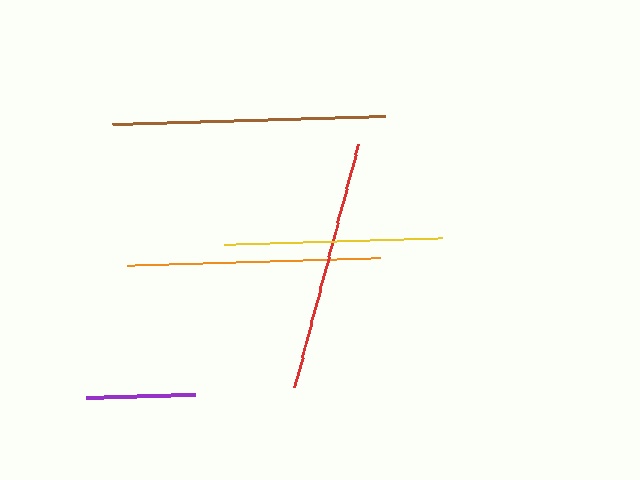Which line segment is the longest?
The brown line is the longest at approximately 273 pixels.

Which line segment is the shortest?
The purple line is the shortest at approximately 109 pixels.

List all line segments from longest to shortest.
From longest to shortest: brown, orange, red, yellow, purple.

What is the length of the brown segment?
The brown segment is approximately 273 pixels long.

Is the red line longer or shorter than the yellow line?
The red line is longer than the yellow line.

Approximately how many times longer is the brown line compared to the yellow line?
The brown line is approximately 1.3 times the length of the yellow line.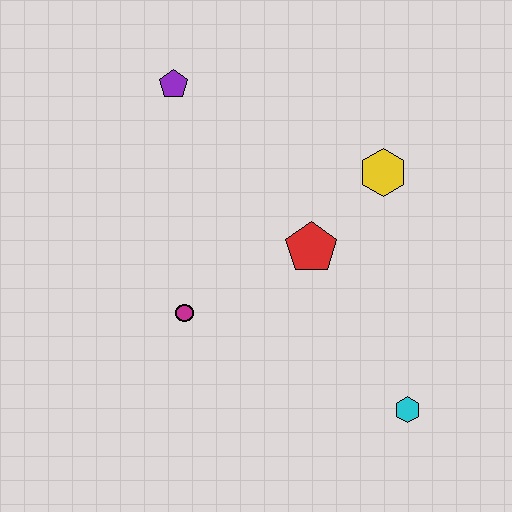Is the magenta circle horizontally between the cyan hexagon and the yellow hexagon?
No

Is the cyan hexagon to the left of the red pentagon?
No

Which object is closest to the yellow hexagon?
The red pentagon is closest to the yellow hexagon.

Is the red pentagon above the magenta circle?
Yes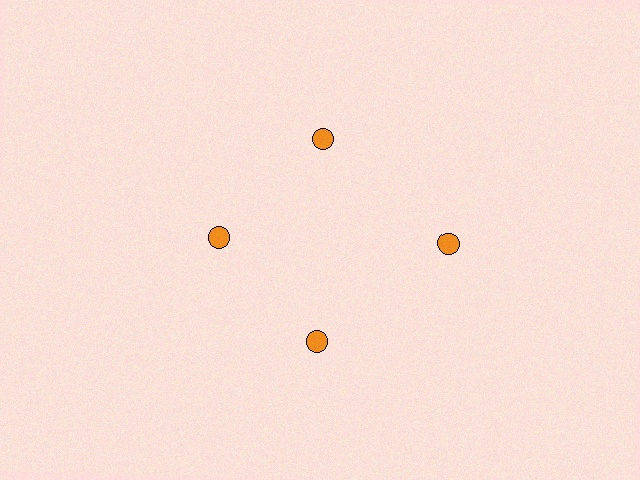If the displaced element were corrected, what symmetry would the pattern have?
It would have 4-fold rotational symmetry — the pattern would map onto itself every 90 degrees.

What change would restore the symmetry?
The symmetry would be restored by moving it inward, back onto the ring so that all 4 circles sit at equal angles and equal distance from the center.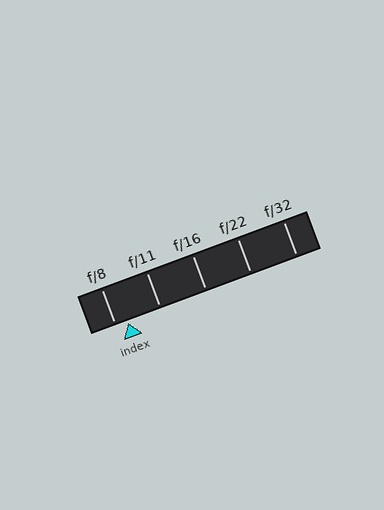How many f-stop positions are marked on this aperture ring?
There are 5 f-stop positions marked.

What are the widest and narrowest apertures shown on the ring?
The widest aperture shown is f/8 and the narrowest is f/32.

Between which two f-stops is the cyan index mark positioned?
The index mark is between f/8 and f/11.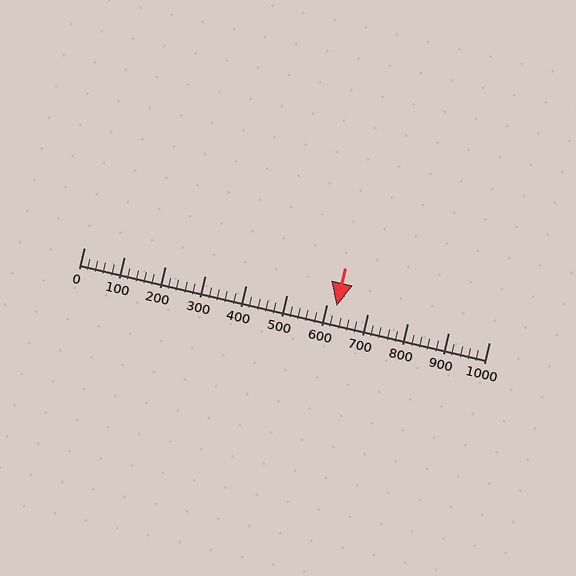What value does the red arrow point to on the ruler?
The red arrow points to approximately 624.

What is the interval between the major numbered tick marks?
The major tick marks are spaced 100 units apart.